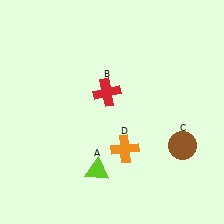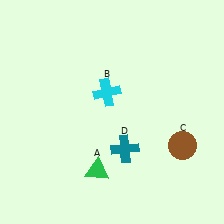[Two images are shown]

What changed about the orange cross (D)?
In Image 1, D is orange. In Image 2, it changed to teal.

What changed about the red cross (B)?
In Image 1, B is red. In Image 2, it changed to cyan.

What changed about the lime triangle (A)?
In Image 1, A is lime. In Image 2, it changed to green.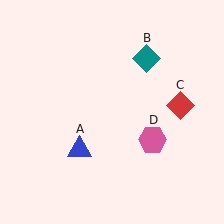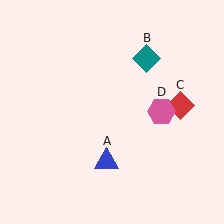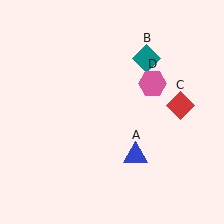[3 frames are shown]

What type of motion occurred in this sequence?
The blue triangle (object A), pink hexagon (object D) rotated counterclockwise around the center of the scene.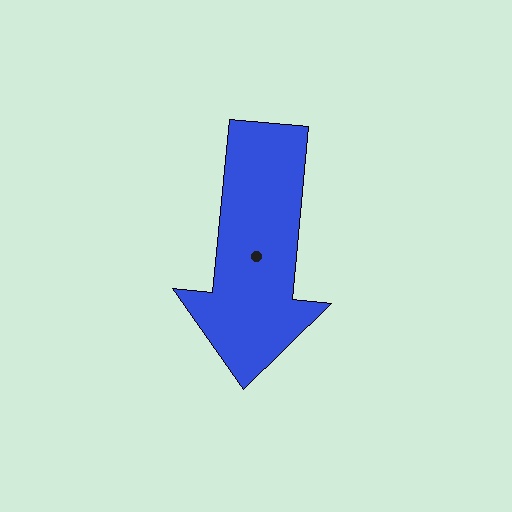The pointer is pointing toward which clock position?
Roughly 6 o'clock.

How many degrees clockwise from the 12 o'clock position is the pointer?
Approximately 186 degrees.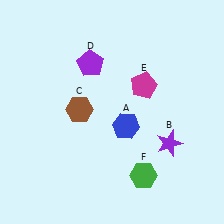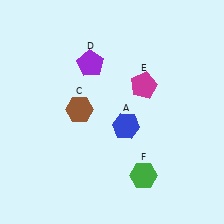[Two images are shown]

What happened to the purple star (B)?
The purple star (B) was removed in Image 2. It was in the bottom-right area of Image 1.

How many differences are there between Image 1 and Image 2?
There is 1 difference between the two images.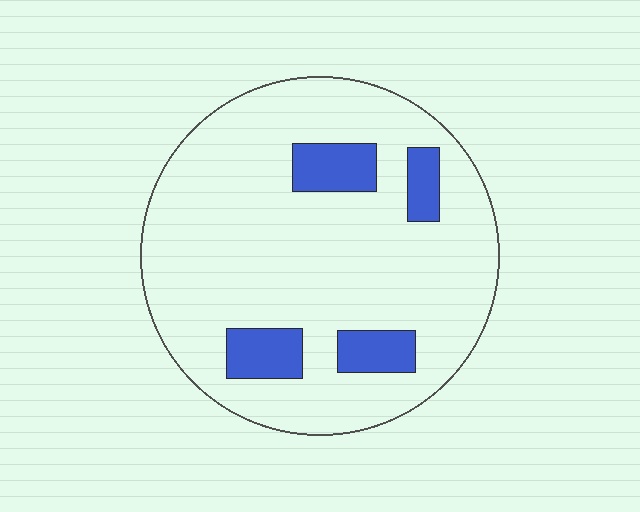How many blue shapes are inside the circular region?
4.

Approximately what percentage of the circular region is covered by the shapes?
Approximately 15%.